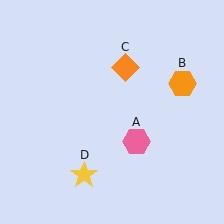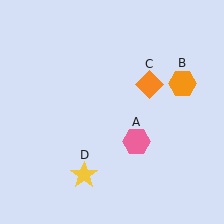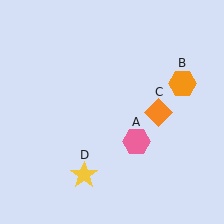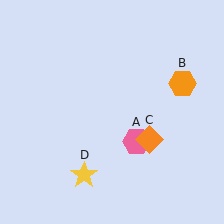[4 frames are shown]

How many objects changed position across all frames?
1 object changed position: orange diamond (object C).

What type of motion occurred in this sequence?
The orange diamond (object C) rotated clockwise around the center of the scene.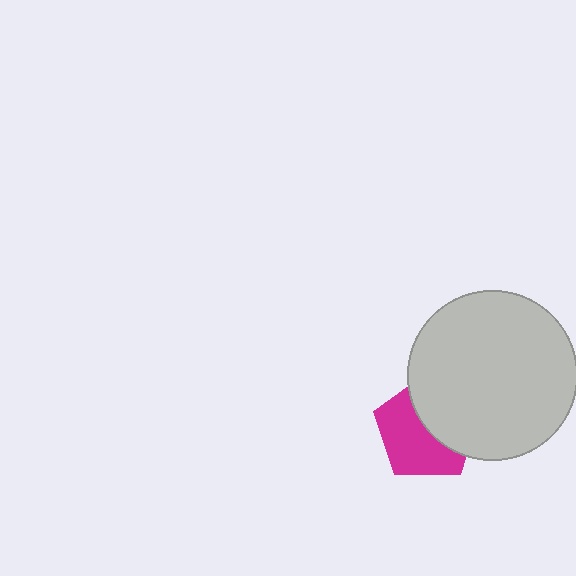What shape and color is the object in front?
The object in front is a light gray circle.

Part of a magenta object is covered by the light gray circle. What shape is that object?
It is a pentagon.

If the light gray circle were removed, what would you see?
You would see the complete magenta pentagon.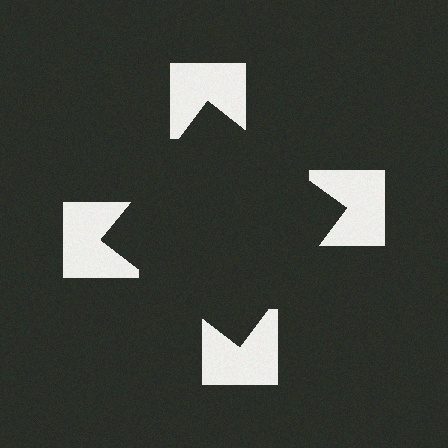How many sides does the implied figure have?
4 sides.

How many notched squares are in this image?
There are 4 — one at each vertex of the illusory square.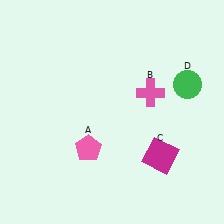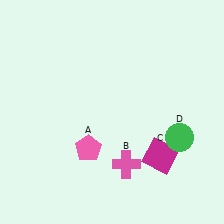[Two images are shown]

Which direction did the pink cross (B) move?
The pink cross (B) moved down.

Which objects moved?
The objects that moved are: the pink cross (B), the green circle (D).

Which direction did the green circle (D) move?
The green circle (D) moved down.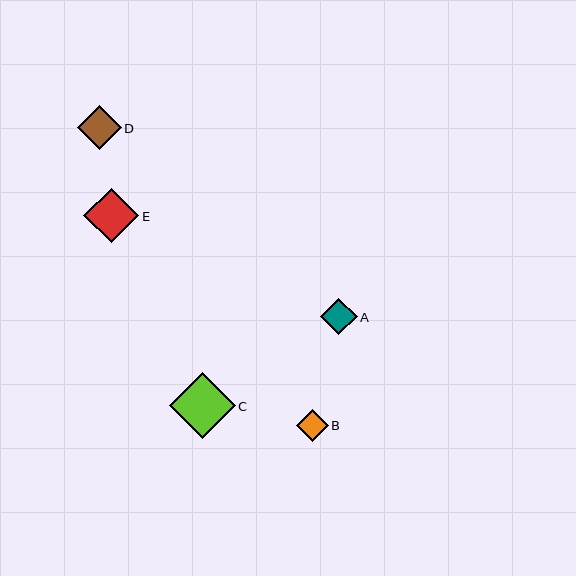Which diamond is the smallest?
Diamond B is the smallest with a size of approximately 31 pixels.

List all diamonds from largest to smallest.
From largest to smallest: C, E, D, A, B.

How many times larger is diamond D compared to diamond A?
Diamond D is approximately 1.2 times the size of diamond A.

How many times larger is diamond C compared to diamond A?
Diamond C is approximately 1.8 times the size of diamond A.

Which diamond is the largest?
Diamond C is the largest with a size of approximately 66 pixels.